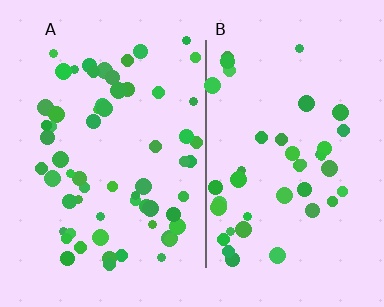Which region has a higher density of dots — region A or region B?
A (the left).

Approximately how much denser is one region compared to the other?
Approximately 1.5× — region A over region B.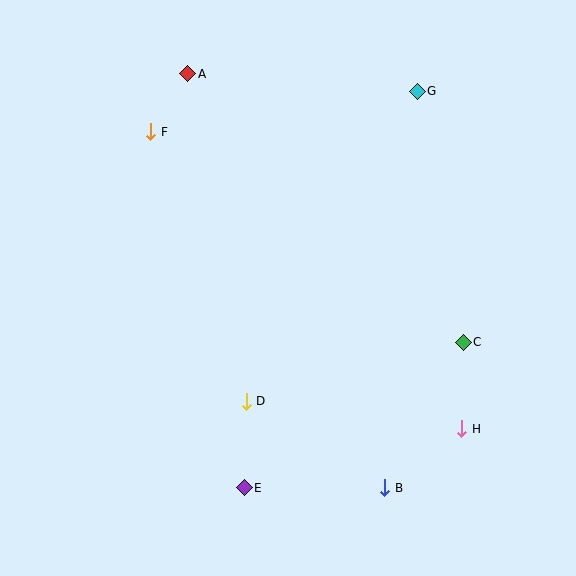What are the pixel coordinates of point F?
Point F is at (151, 132).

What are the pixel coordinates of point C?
Point C is at (463, 342).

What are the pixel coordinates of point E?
Point E is at (244, 488).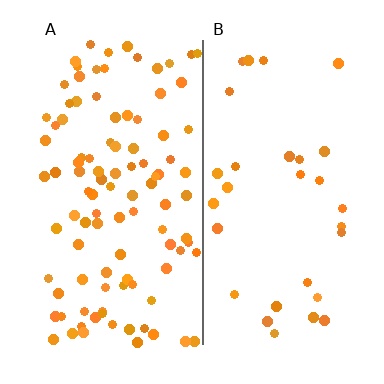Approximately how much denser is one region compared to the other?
Approximately 3.2× — region A over region B.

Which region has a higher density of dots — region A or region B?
A (the left).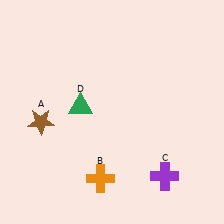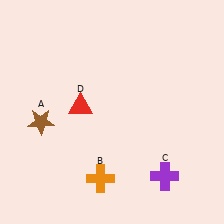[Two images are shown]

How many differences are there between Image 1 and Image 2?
There is 1 difference between the two images.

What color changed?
The triangle (D) changed from green in Image 1 to red in Image 2.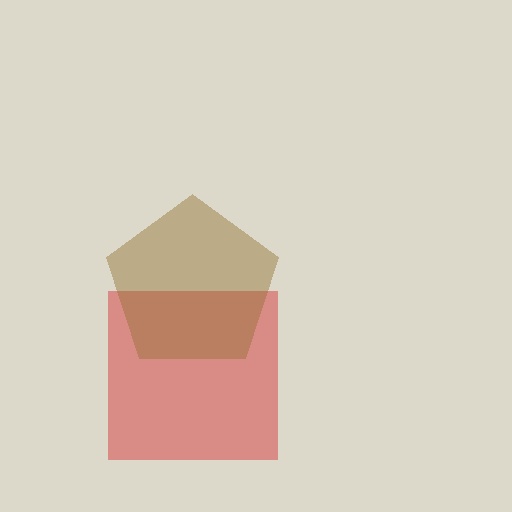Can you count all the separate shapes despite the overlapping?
Yes, there are 2 separate shapes.